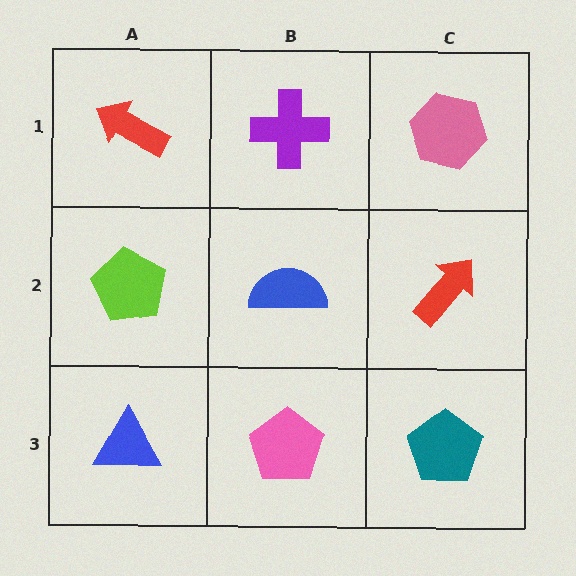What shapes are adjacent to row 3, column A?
A lime pentagon (row 2, column A), a pink pentagon (row 3, column B).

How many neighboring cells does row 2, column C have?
3.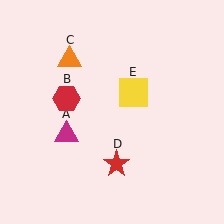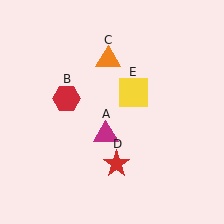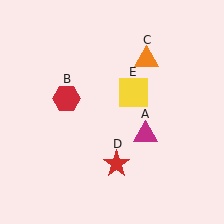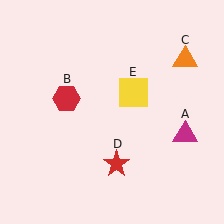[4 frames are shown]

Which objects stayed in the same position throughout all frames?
Red hexagon (object B) and red star (object D) and yellow square (object E) remained stationary.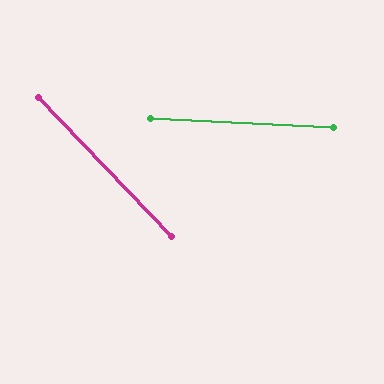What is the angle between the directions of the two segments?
Approximately 44 degrees.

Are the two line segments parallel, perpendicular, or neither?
Neither parallel nor perpendicular — they differ by about 44°.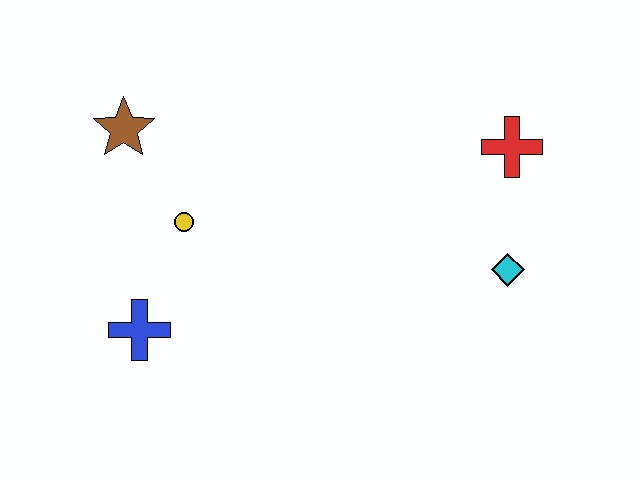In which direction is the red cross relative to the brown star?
The red cross is to the right of the brown star.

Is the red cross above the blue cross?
Yes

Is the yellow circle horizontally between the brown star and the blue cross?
No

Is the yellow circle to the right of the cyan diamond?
No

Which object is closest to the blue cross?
The yellow circle is closest to the blue cross.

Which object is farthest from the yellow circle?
The red cross is farthest from the yellow circle.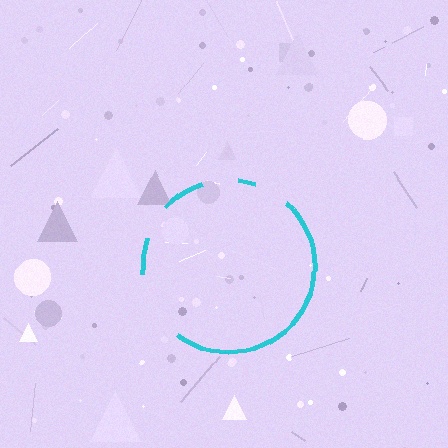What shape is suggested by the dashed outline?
The dashed outline suggests a circle.